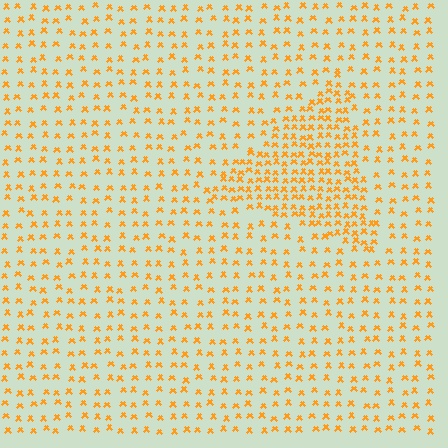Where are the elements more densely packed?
The elements are more densely packed inside the triangle boundary.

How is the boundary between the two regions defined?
The boundary is defined by a change in element density (approximately 2.1x ratio). All elements are the same color, size, and shape.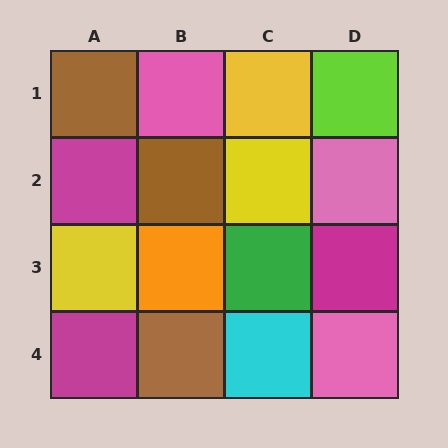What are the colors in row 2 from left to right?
Magenta, brown, yellow, pink.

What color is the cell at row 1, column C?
Yellow.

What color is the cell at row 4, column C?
Cyan.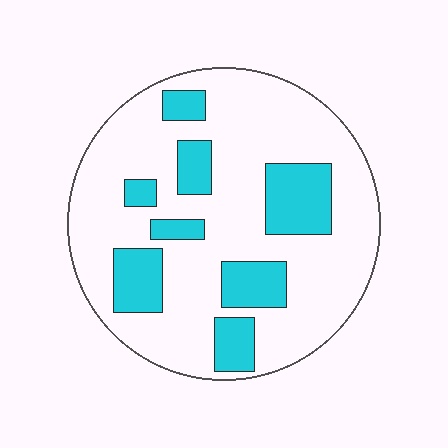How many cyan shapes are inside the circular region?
8.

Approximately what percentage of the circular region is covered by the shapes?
Approximately 25%.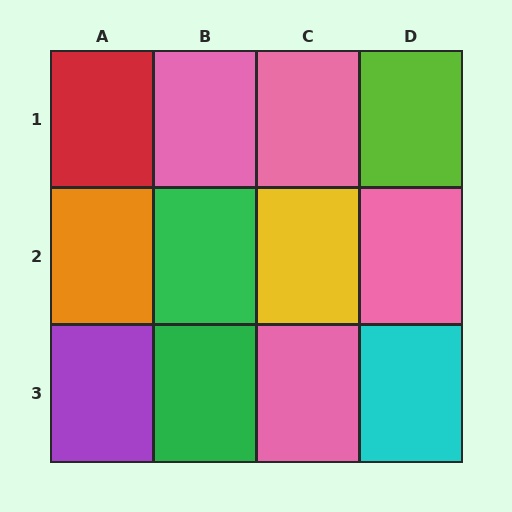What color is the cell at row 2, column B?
Green.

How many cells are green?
2 cells are green.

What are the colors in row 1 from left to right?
Red, pink, pink, lime.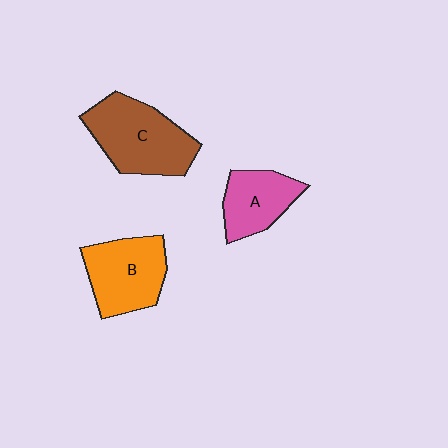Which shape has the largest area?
Shape C (brown).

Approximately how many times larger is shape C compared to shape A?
Approximately 1.6 times.